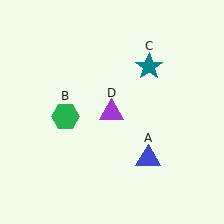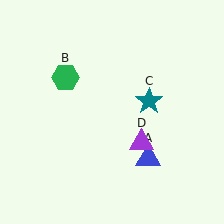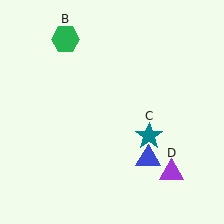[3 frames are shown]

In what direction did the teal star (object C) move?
The teal star (object C) moved down.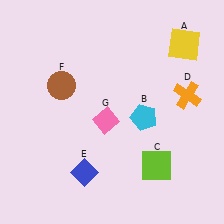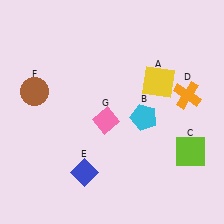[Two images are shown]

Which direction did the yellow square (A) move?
The yellow square (A) moved down.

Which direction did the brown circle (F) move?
The brown circle (F) moved left.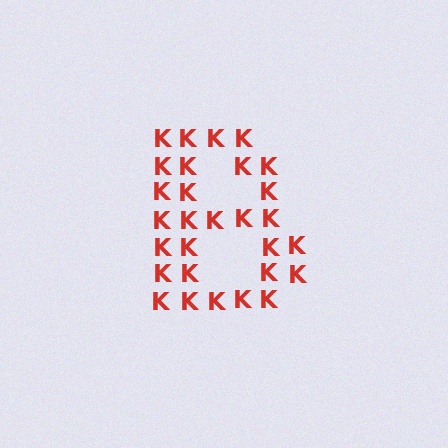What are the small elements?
The small elements are letter K's.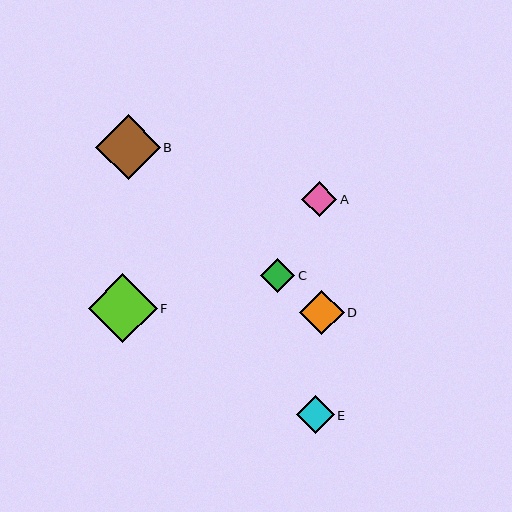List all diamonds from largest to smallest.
From largest to smallest: F, B, D, E, A, C.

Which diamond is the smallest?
Diamond C is the smallest with a size of approximately 34 pixels.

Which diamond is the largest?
Diamond F is the largest with a size of approximately 69 pixels.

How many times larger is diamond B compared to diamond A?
Diamond B is approximately 1.8 times the size of diamond A.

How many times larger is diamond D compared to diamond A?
Diamond D is approximately 1.3 times the size of diamond A.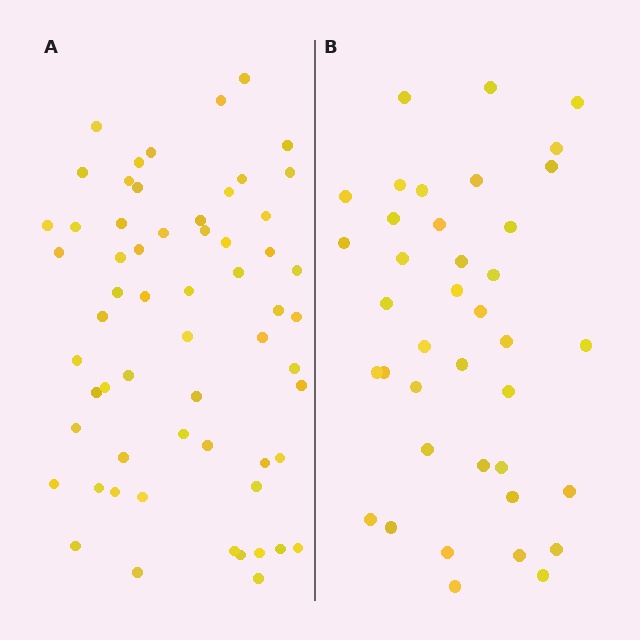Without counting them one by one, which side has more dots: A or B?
Region A (the left region) has more dots.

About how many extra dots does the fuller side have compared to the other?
Region A has approximately 20 more dots than region B.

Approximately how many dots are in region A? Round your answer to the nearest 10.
About 60 dots.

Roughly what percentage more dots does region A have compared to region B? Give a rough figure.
About 55% more.